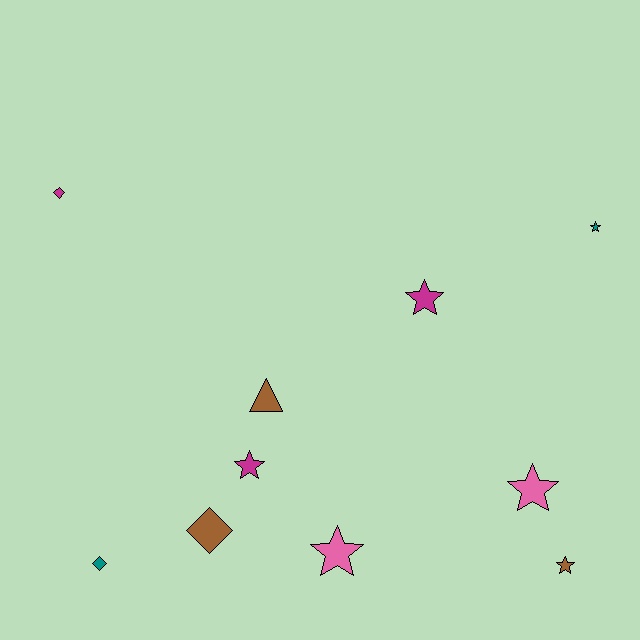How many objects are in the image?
There are 10 objects.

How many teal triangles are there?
There are no teal triangles.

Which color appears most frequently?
Brown, with 3 objects.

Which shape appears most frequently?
Star, with 6 objects.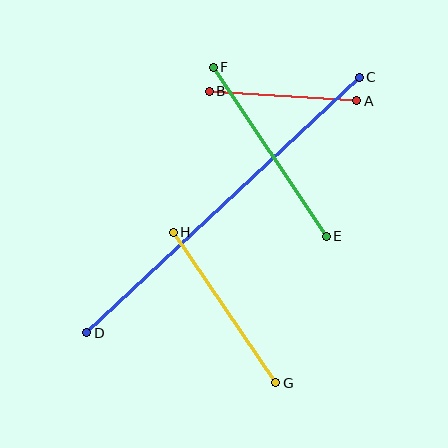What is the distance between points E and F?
The distance is approximately 204 pixels.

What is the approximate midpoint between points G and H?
The midpoint is at approximately (224, 308) pixels.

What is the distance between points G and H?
The distance is approximately 182 pixels.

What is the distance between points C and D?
The distance is approximately 373 pixels.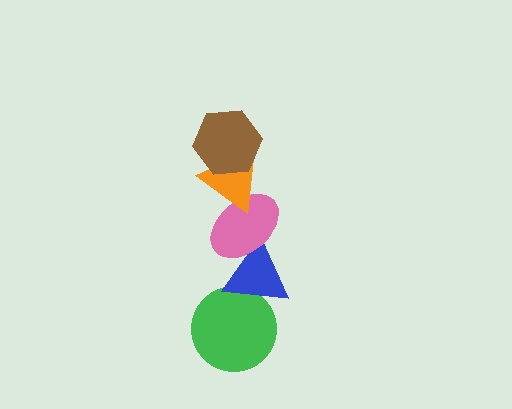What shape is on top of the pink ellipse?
The orange triangle is on top of the pink ellipse.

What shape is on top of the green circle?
The blue triangle is on top of the green circle.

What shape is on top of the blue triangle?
The pink ellipse is on top of the blue triangle.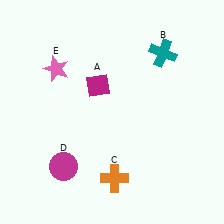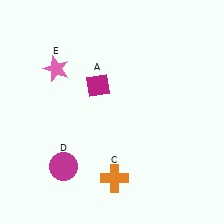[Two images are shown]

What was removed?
The teal cross (B) was removed in Image 2.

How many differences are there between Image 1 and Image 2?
There is 1 difference between the two images.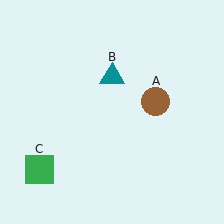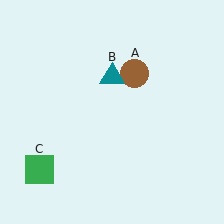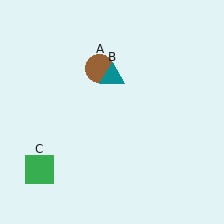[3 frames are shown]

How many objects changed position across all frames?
1 object changed position: brown circle (object A).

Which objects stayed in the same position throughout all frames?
Teal triangle (object B) and green square (object C) remained stationary.